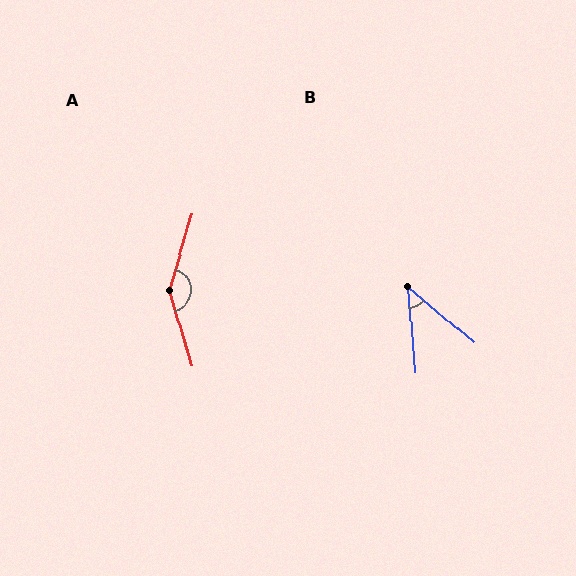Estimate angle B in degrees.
Approximately 45 degrees.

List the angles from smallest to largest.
B (45°), A (147°).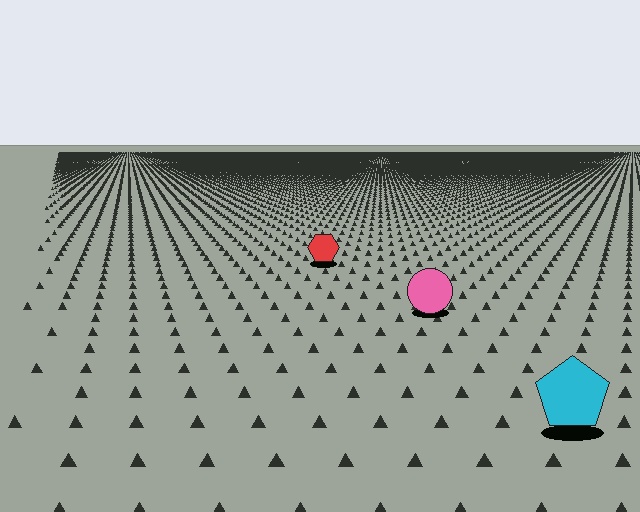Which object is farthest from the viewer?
The red hexagon is farthest from the viewer. It appears smaller and the ground texture around it is denser.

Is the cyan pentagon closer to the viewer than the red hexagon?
Yes. The cyan pentagon is closer — you can tell from the texture gradient: the ground texture is coarser near it.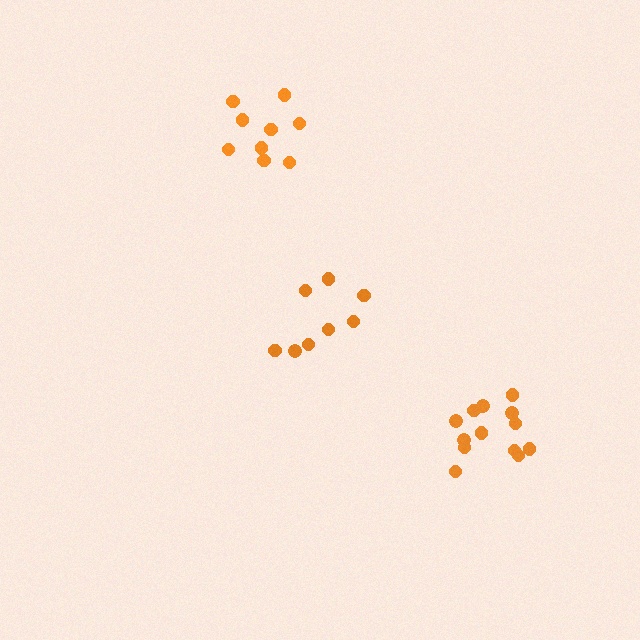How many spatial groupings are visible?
There are 3 spatial groupings.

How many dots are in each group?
Group 1: 9 dots, Group 2: 8 dots, Group 3: 13 dots (30 total).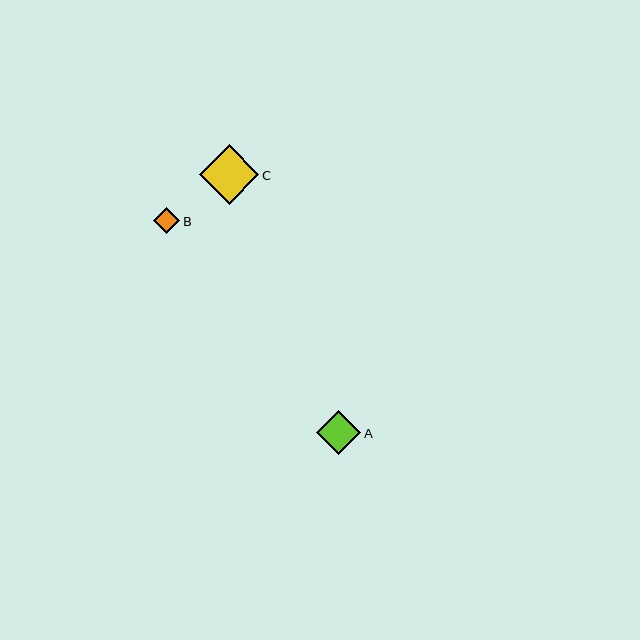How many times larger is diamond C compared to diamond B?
Diamond C is approximately 2.3 times the size of diamond B.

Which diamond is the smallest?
Diamond B is the smallest with a size of approximately 26 pixels.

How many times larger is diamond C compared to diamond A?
Diamond C is approximately 1.3 times the size of diamond A.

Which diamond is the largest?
Diamond C is the largest with a size of approximately 59 pixels.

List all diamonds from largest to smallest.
From largest to smallest: C, A, B.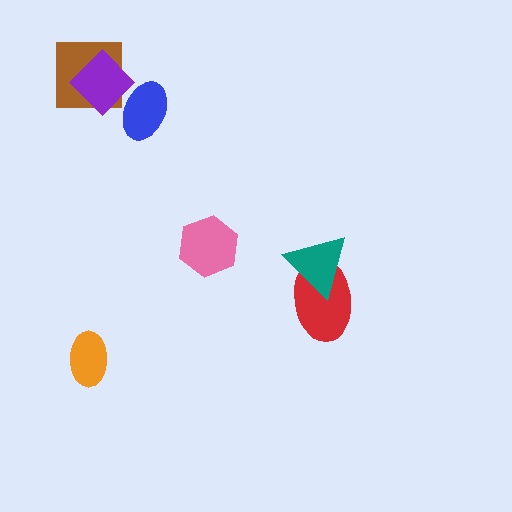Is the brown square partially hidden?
Yes, it is partially covered by another shape.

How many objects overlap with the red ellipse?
1 object overlaps with the red ellipse.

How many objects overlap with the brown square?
1 object overlaps with the brown square.